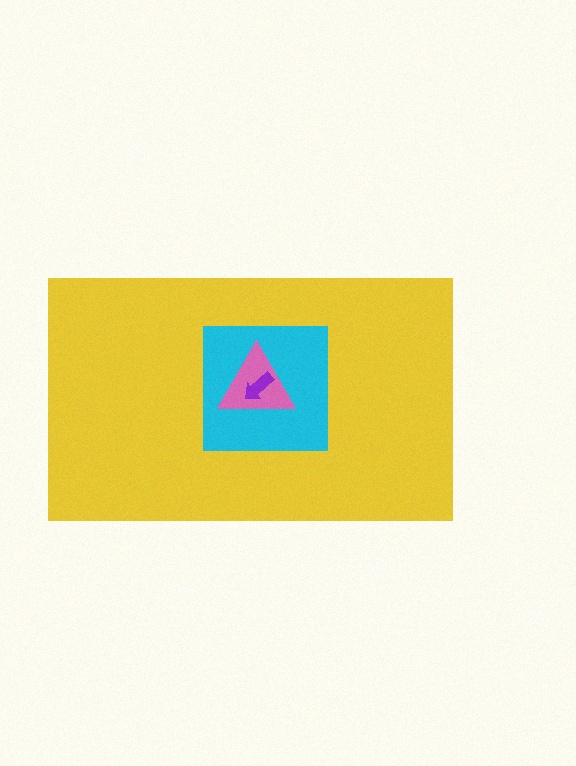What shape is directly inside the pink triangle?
The purple arrow.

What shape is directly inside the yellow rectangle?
The cyan square.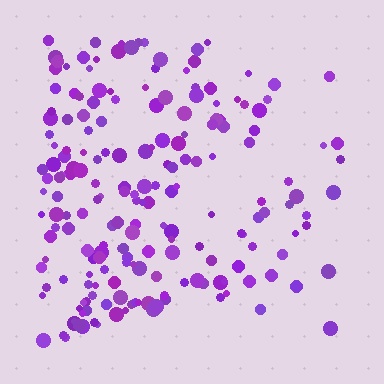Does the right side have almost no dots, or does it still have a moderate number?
Still a moderate number, just noticeably fewer than the left.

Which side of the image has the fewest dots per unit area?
The right.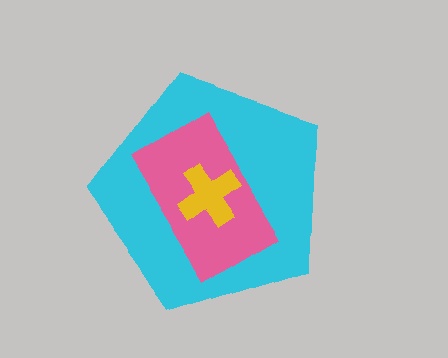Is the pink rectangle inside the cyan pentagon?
Yes.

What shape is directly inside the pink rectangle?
The yellow cross.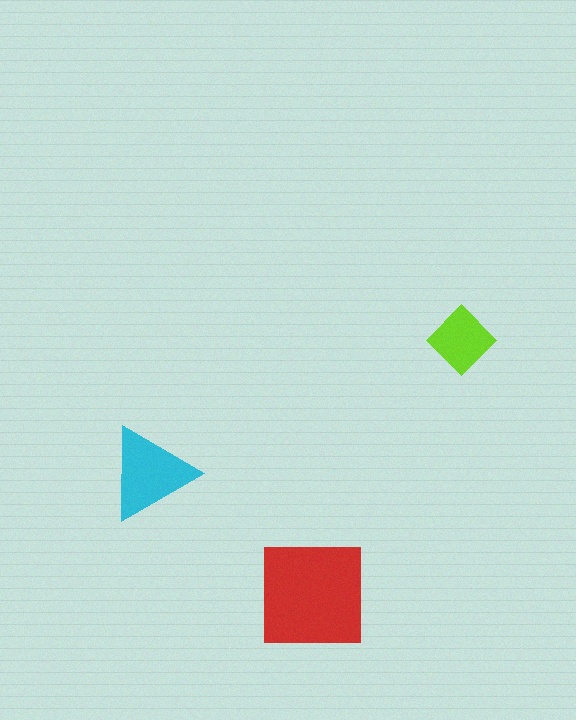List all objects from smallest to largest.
The lime diamond, the cyan triangle, the red square.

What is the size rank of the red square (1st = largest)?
1st.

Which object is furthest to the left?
The cyan triangle is leftmost.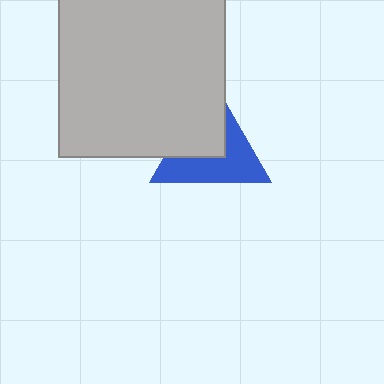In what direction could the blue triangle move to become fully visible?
The blue triangle could move toward the lower-right. That would shift it out from behind the light gray square entirely.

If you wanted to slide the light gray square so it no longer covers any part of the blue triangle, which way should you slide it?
Slide it toward the upper-left — that is the most direct way to separate the two shapes.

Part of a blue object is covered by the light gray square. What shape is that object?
It is a triangle.